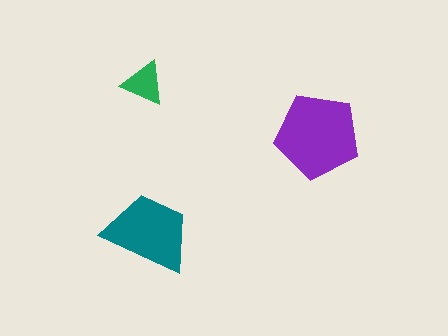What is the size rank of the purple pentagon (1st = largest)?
1st.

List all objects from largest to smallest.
The purple pentagon, the teal trapezoid, the green triangle.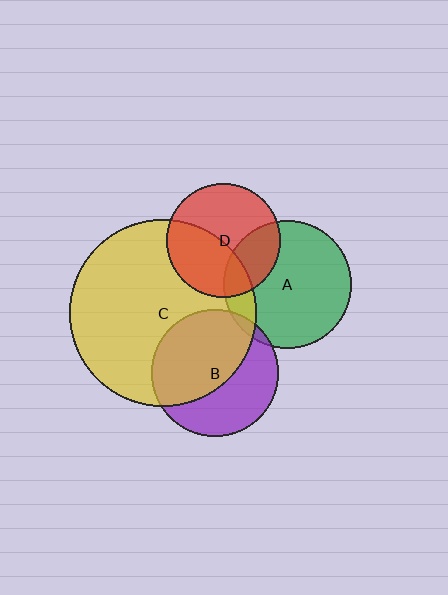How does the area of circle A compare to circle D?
Approximately 1.3 times.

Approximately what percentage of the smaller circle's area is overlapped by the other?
Approximately 30%.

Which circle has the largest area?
Circle C (yellow).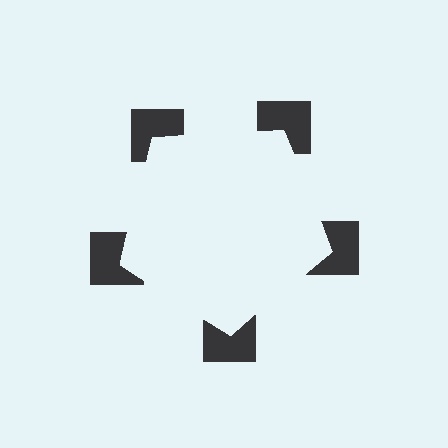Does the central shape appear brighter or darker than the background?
It typically appears slightly brighter than the background, even though no actual brightness change is drawn.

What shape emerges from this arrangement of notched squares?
An illusory pentagon — its edges are inferred from the aligned wedge cuts in the notched squares, not physically drawn.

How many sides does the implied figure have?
5 sides.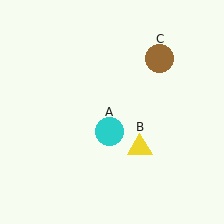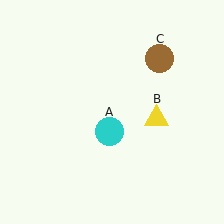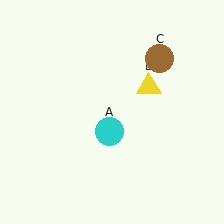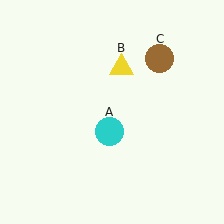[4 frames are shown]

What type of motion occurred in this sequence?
The yellow triangle (object B) rotated counterclockwise around the center of the scene.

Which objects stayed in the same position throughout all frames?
Cyan circle (object A) and brown circle (object C) remained stationary.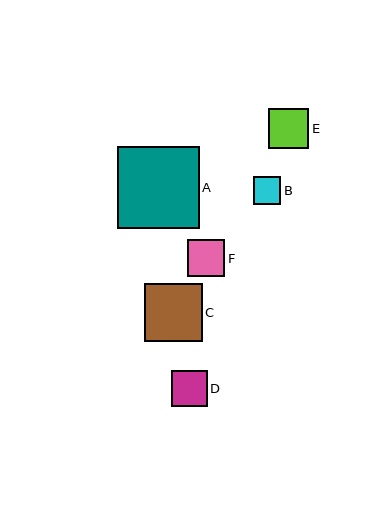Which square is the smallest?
Square B is the smallest with a size of approximately 27 pixels.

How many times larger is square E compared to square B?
Square E is approximately 1.4 times the size of square B.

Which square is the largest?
Square A is the largest with a size of approximately 82 pixels.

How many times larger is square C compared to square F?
Square C is approximately 1.6 times the size of square F.